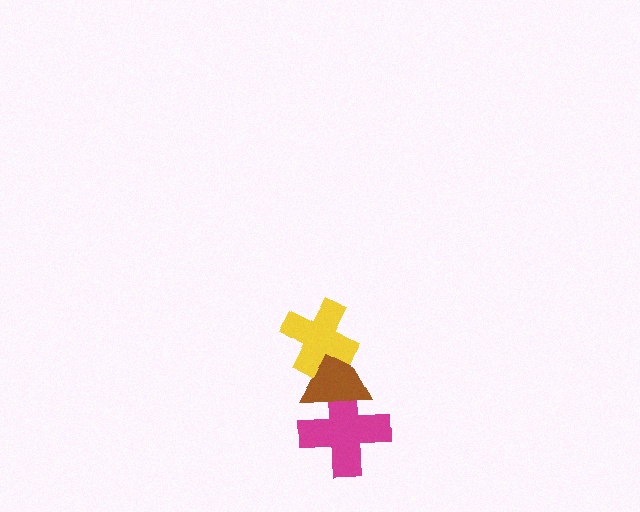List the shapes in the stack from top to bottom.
From top to bottom: the yellow cross, the brown triangle, the magenta cross.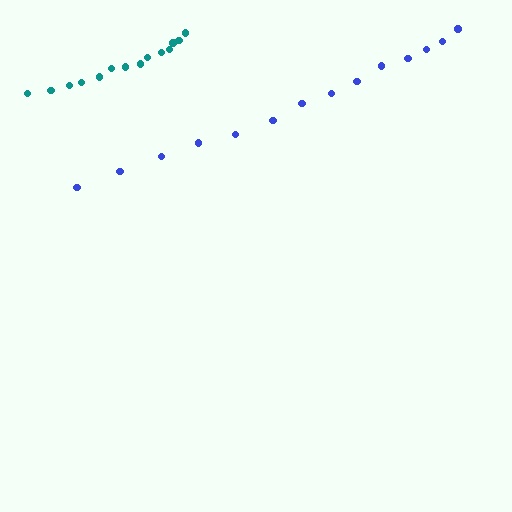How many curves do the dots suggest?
There are 2 distinct paths.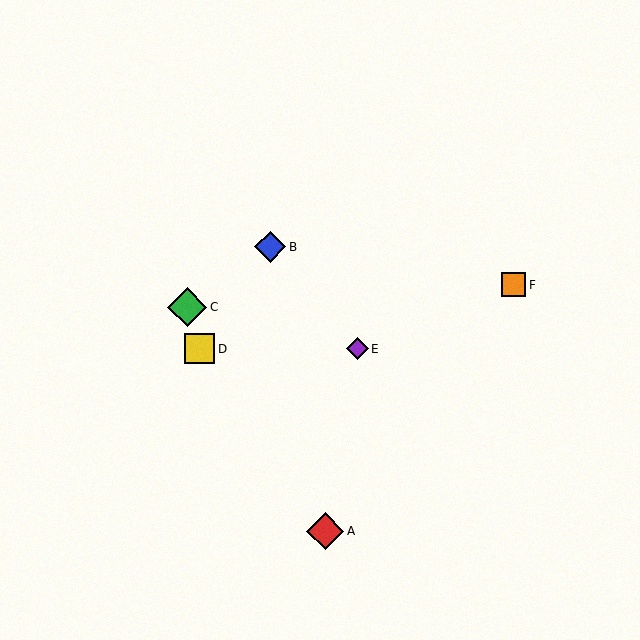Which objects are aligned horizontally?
Objects D, E are aligned horizontally.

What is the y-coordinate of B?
Object B is at y≈247.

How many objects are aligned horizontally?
2 objects (D, E) are aligned horizontally.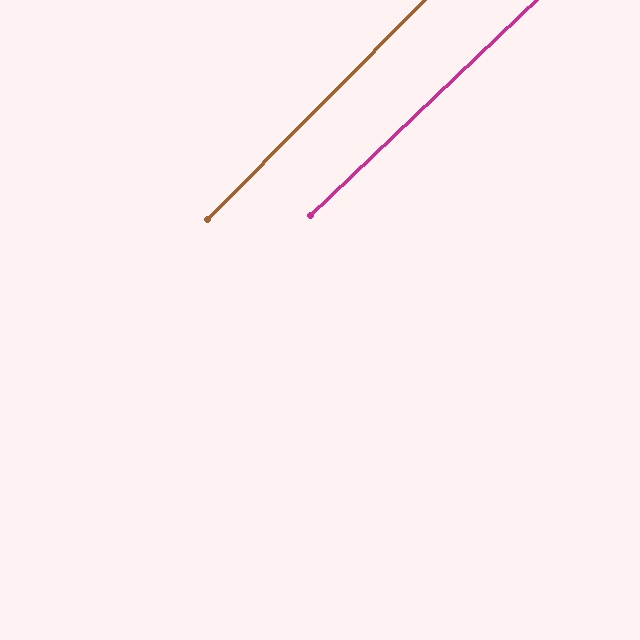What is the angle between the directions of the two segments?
Approximately 2 degrees.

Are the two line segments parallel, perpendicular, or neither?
Parallel — their directions differ by only 1.8°.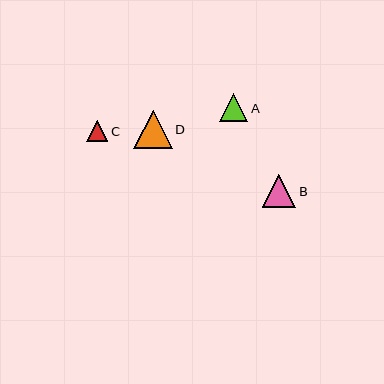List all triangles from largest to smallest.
From largest to smallest: D, B, A, C.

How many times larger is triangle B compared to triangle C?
Triangle B is approximately 1.6 times the size of triangle C.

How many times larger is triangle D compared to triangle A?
Triangle D is approximately 1.4 times the size of triangle A.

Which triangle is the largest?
Triangle D is the largest with a size of approximately 38 pixels.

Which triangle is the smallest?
Triangle C is the smallest with a size of approximately 21 pixels.